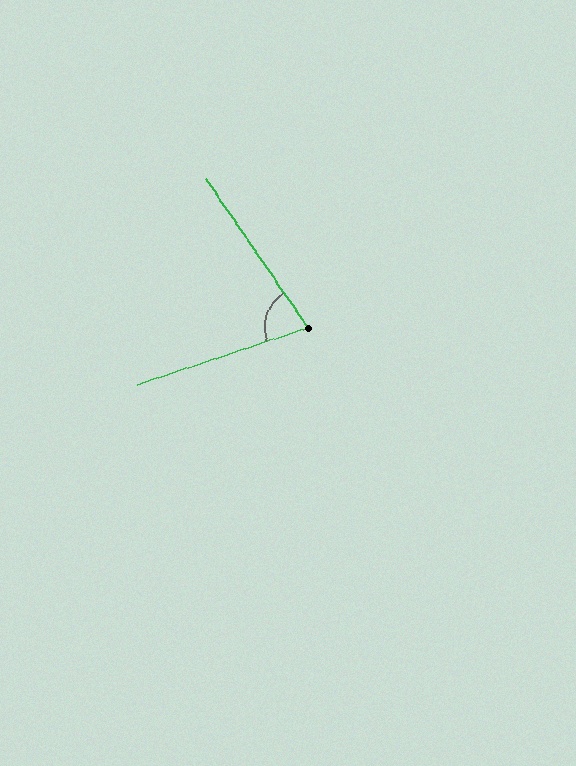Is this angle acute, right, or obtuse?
It is acute.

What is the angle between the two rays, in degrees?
Approximately 74 degrees.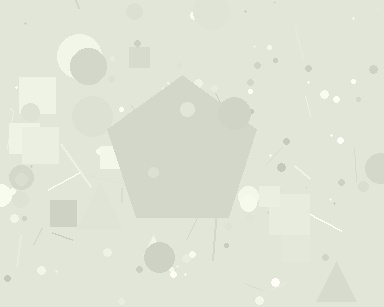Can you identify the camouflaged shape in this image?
The camouflaged shape is a pentagon.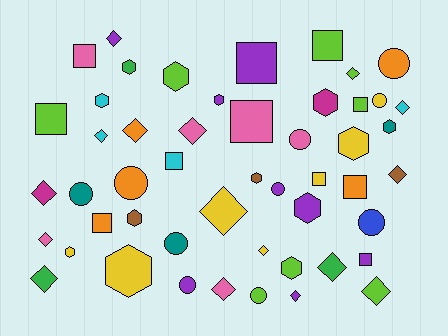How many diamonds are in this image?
There are 16 diamonds.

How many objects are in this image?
There are 50 objects.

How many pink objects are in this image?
There are 6 pink objects.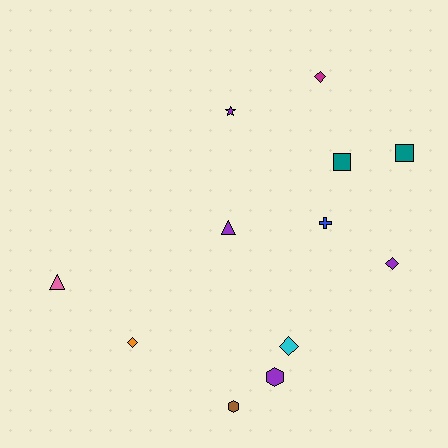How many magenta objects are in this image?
There is 1 magenta object.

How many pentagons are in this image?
There are no pentagons.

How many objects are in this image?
There are 12 objects.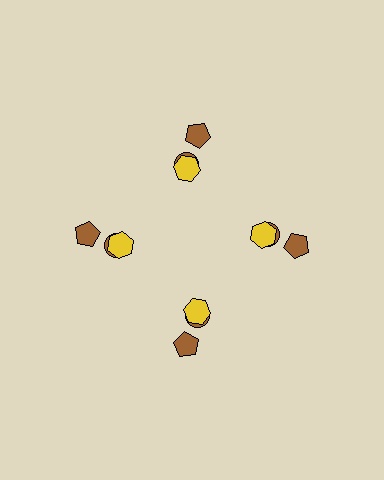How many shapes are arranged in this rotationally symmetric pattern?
There are 12 shapes, arranged in 4 groups of 3.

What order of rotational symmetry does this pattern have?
This pattern has 4-fold rotational symmetry.